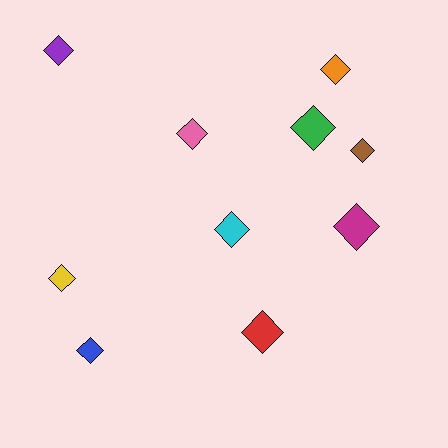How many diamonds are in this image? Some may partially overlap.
There are 10 diamonds.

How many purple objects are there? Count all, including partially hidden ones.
There is 1 purple object.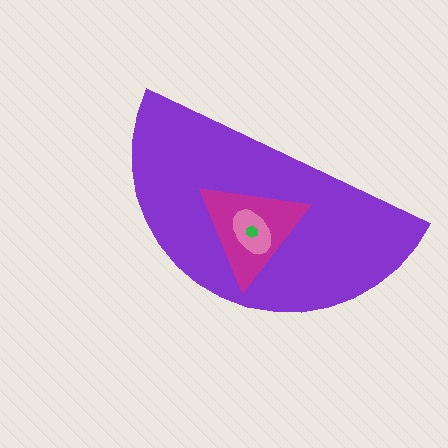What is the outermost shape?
The purple semicircle.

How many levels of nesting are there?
4.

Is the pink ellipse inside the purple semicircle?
Yes.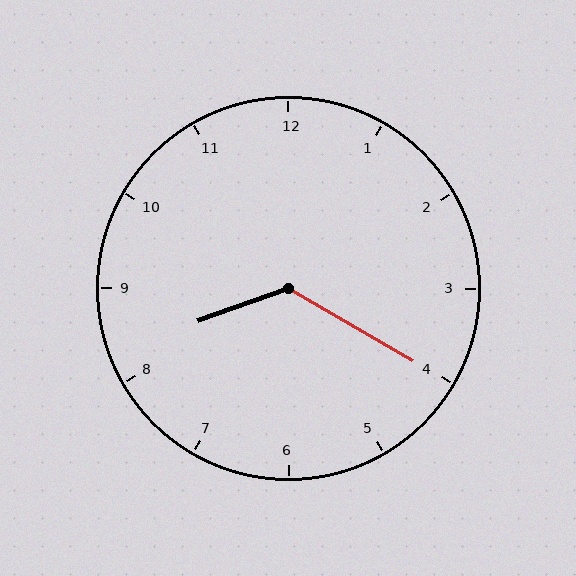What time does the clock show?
8:20.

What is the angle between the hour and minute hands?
Approximately 130 degrees.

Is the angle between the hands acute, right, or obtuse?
It is obtuse.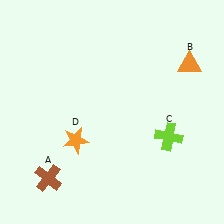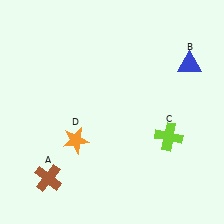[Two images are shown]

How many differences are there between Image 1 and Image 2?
There is 1 difference between the two images.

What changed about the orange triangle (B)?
In Image 1, B is orange. In Image 2, it changed to blue.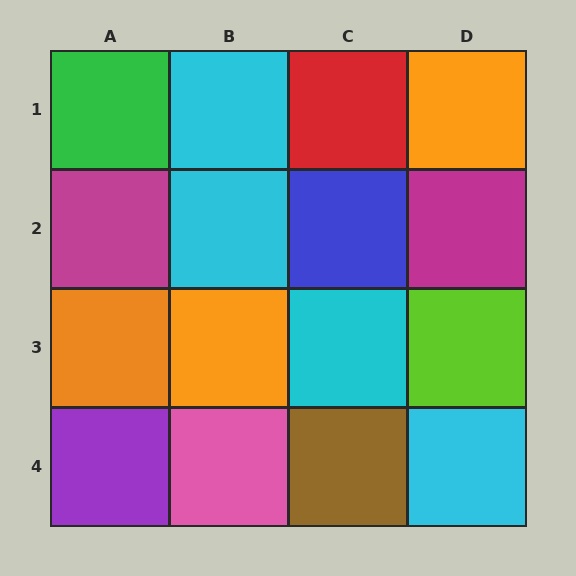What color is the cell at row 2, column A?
Magenta.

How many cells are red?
1 cell is red.